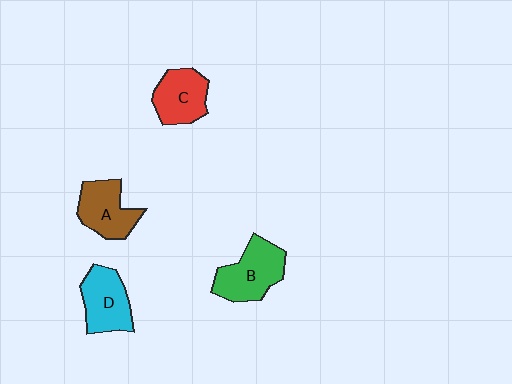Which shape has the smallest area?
Shape C (red).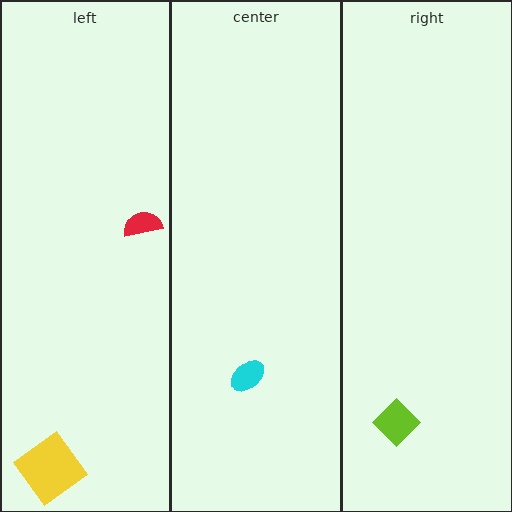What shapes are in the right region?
The lime diamond.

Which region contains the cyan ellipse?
The center region.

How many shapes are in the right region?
1.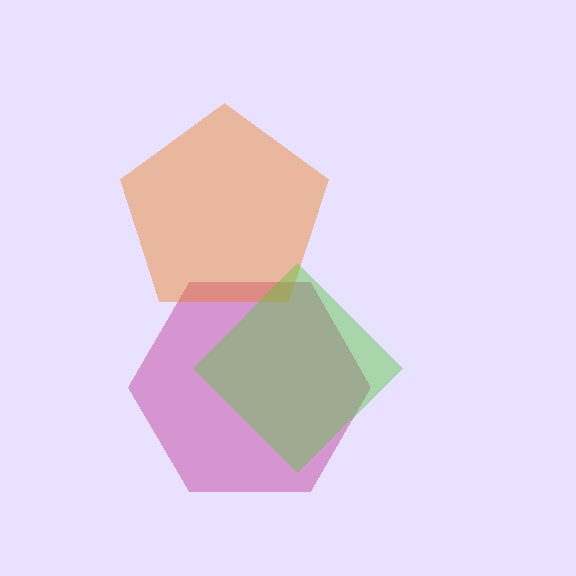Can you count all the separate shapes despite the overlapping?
Yes, there are 3 separate shapes.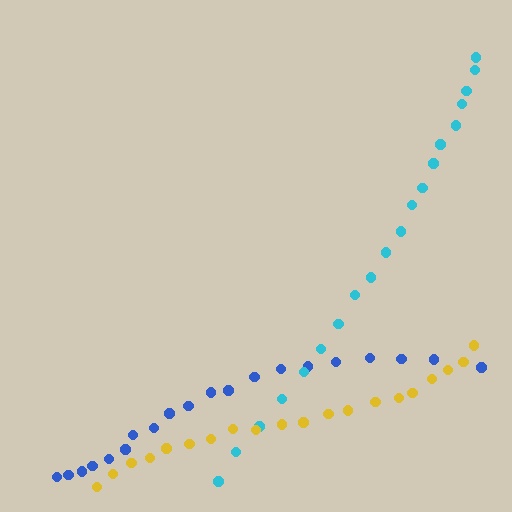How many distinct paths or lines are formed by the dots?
There are 3 distinct paths.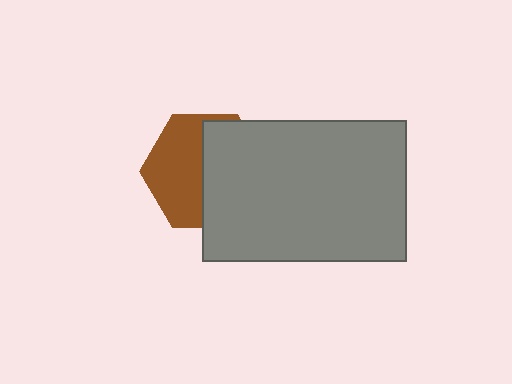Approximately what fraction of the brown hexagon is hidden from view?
Roughly 52% of the brown hexagon is hidden behind the gray rectangle.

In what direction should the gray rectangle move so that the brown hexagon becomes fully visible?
The gray rectangle should move right. That is the shortest direction to clear the overlap and leave the brown hexagon fully visible.